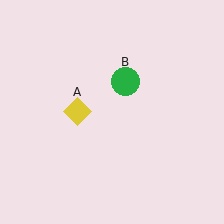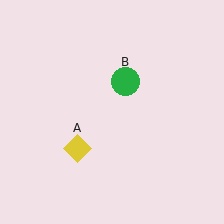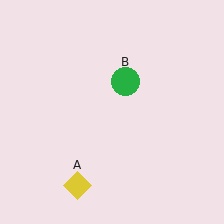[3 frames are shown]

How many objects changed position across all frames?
1 object changed position: yellow diamond (object A).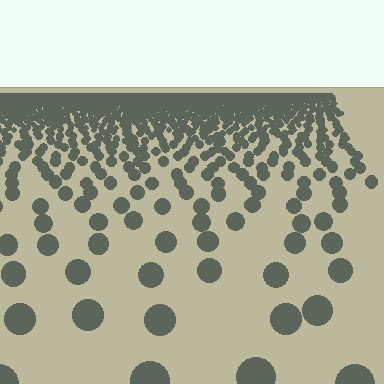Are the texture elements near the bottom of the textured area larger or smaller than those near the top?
Larger. Near the bottom, elements are closer to the viewer and appear at a bigger on-screen size.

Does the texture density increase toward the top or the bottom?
Density increases toward the top.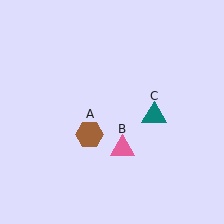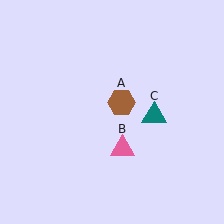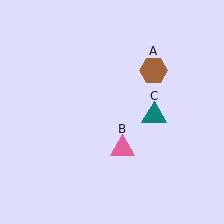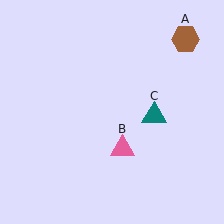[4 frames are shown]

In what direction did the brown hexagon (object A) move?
The brown hexagon (object A) moved up and to the right.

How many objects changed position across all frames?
1 object changed position: brown hexagon (object A).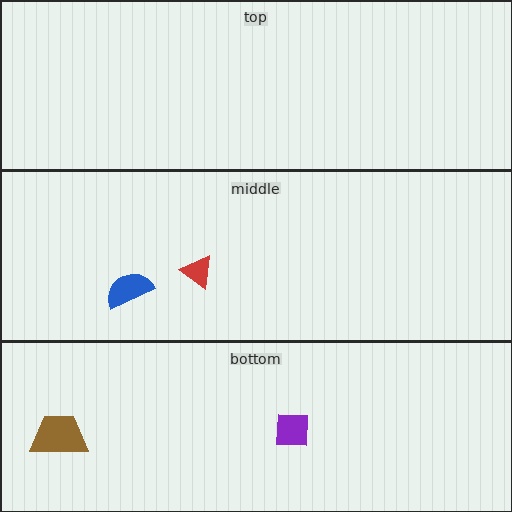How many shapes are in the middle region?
2.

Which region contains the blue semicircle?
The middle region.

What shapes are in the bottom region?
The brown trapezoid, the purple square.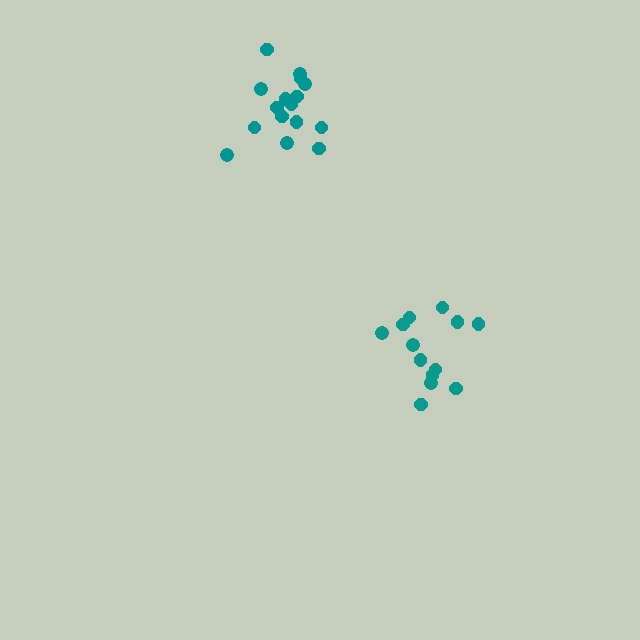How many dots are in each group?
Group 1: 13 dots, Group 2: 16 dots (29 total).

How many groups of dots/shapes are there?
There are 2 groups.